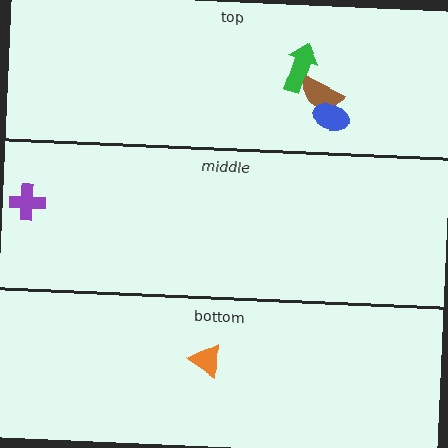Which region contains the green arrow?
The top region.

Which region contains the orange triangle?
The bottom region.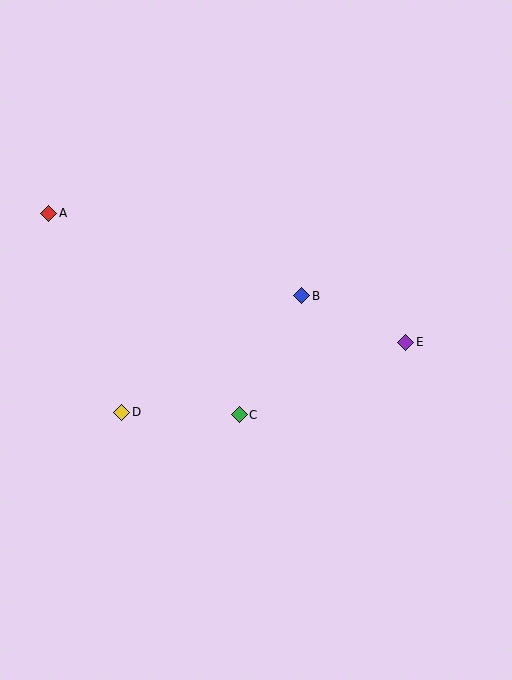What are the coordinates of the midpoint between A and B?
The midpoint between A and B is at (175, 254).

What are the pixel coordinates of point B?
Point B is at (302, 296).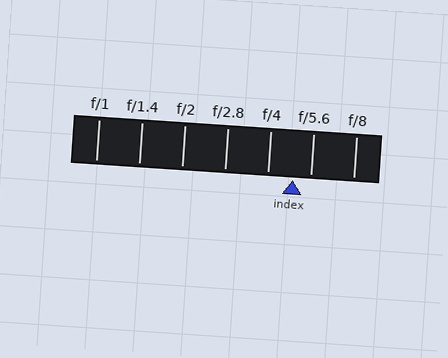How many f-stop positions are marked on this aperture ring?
There are 7 f-stop positions marked.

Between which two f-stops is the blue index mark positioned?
The index mark is between f/4 and f/5.6.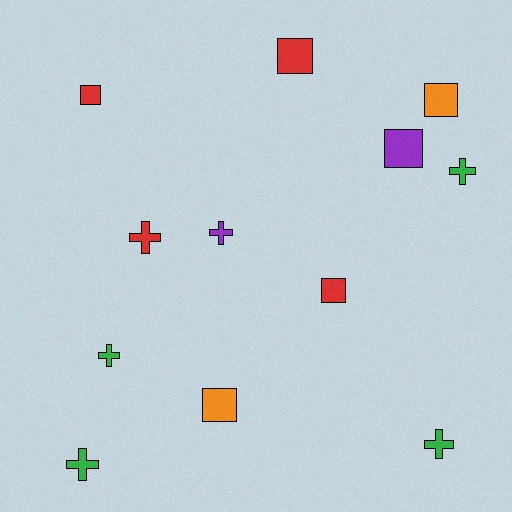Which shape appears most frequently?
Square, with 6 objects.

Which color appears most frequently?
Green, with 4 objects.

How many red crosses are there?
There is 1 red cross.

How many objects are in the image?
There are 12 objects.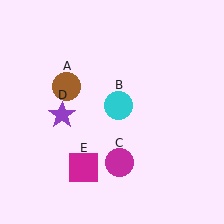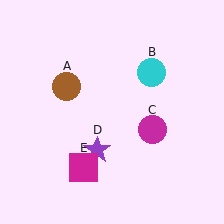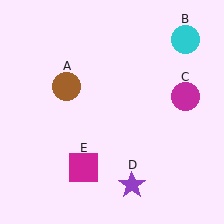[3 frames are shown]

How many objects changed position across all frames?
3 objects changed position: cyan circle (object B), magenta circle (object C), purple star (object D).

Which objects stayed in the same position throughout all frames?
Brown circle (object A) and magenta square (object E) remained stationary.